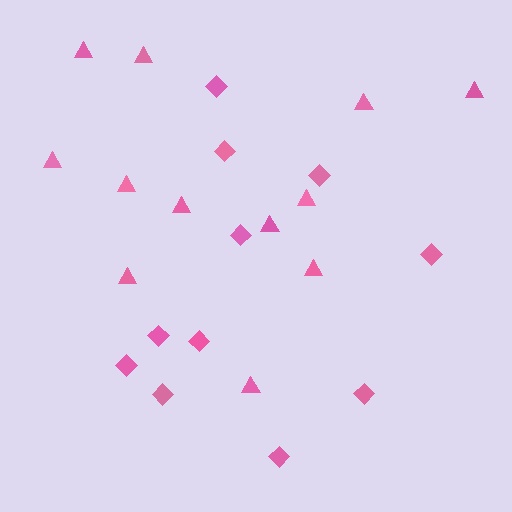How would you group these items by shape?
There are 2 groups: one group of triangles (12) and one group of diamonds (11).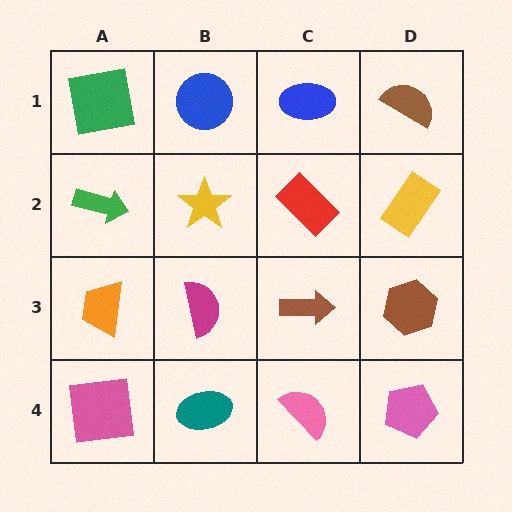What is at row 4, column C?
A pink semicircle.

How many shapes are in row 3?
4 shapes.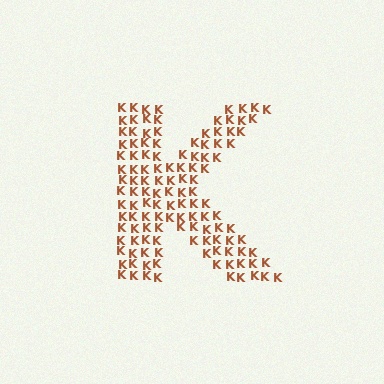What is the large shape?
The large shape is the letter K.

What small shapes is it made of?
It is made of small letter K's.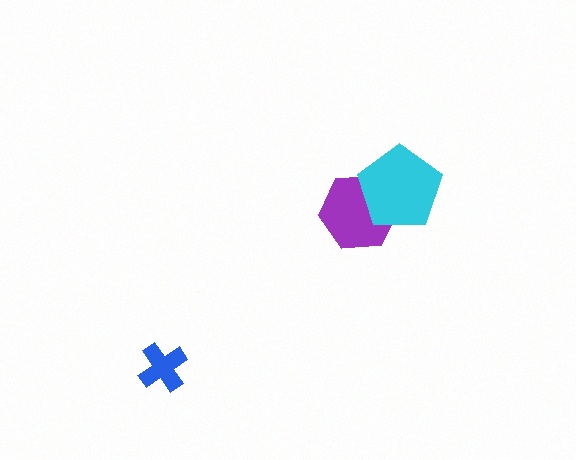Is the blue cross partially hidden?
No, no other shape covers it.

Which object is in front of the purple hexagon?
The cyan pentagon is in front of the purple hexagon.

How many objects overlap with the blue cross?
0 objects overlap with the blue cross.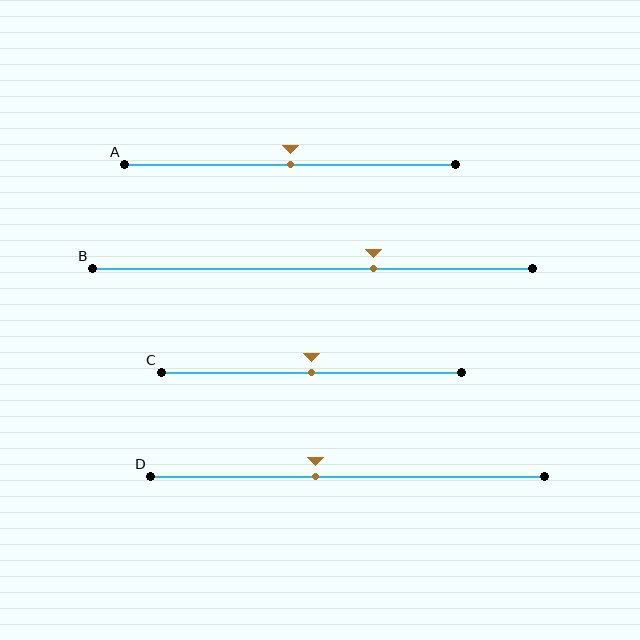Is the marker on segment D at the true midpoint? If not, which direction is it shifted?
No, the marker on segment D is shifted to the left by about 8% of the segment length.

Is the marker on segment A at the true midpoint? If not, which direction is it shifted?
Yes, the marker on segment A is at the true midpoint.